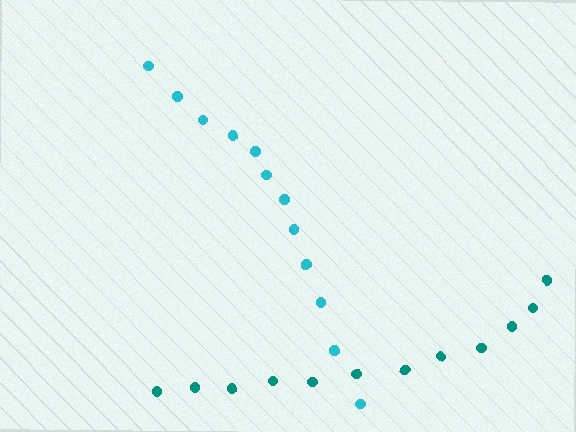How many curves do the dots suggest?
There are 2 distinct paths.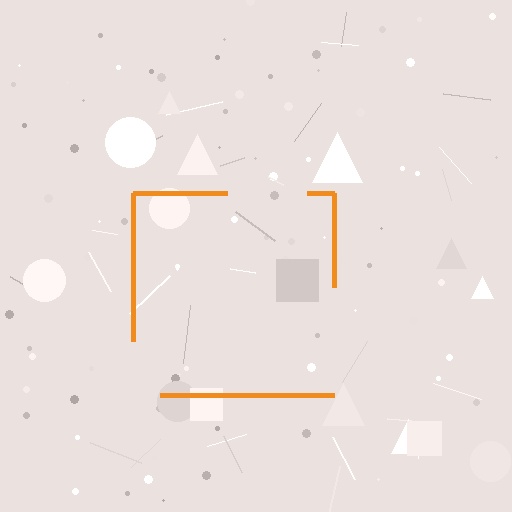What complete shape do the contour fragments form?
The contour fragments form a square.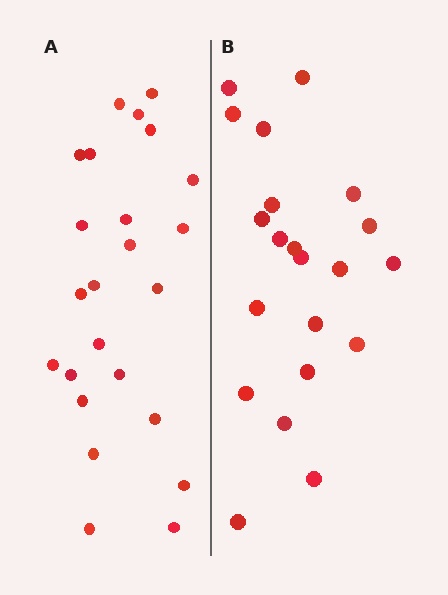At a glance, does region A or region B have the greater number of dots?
Region A (the left region) has more dots.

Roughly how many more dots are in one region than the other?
Region A has just a few more — roughly 2 or 3 more dots than region B.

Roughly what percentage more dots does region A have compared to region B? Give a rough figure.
About 15% more.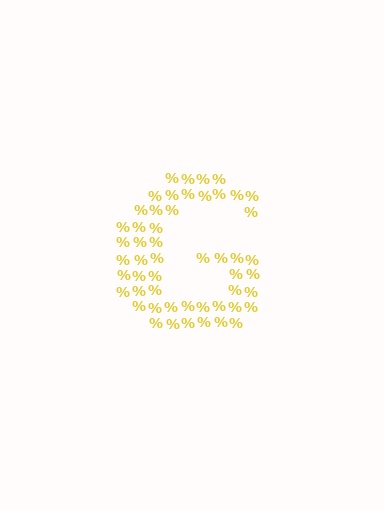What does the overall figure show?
The overall figure shows the letter G.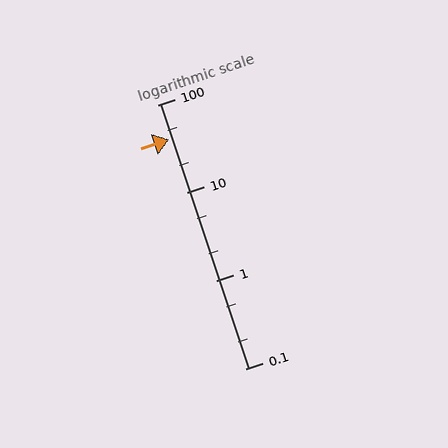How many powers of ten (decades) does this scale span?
The scale spans 3 decades, from 0.1 to 100.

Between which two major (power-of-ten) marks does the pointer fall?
The pointer is between 10 and 100.